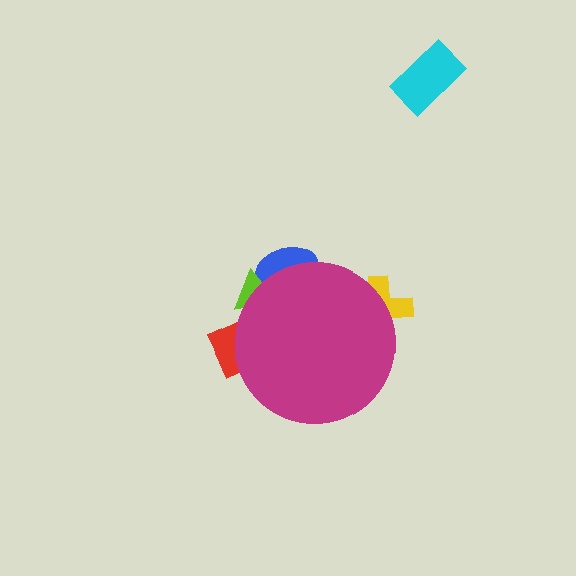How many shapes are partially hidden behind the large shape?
4 shapes are partially hidden.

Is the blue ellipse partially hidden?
Yes, the blue ellipse is partially hidden behind the magenta circle.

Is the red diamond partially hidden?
Yes, the red diamond is partially hidden behind the magenta circle.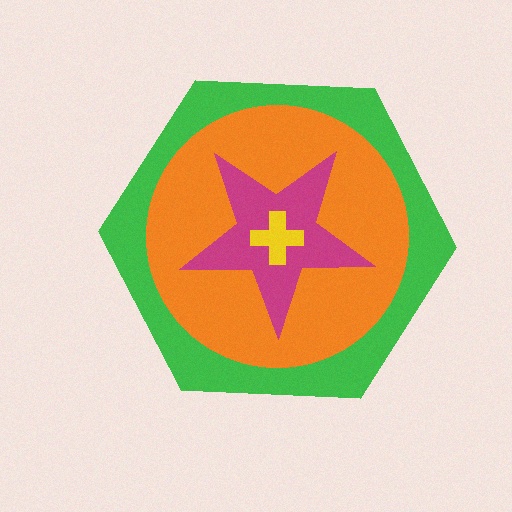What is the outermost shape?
The green hexagon.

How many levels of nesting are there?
4.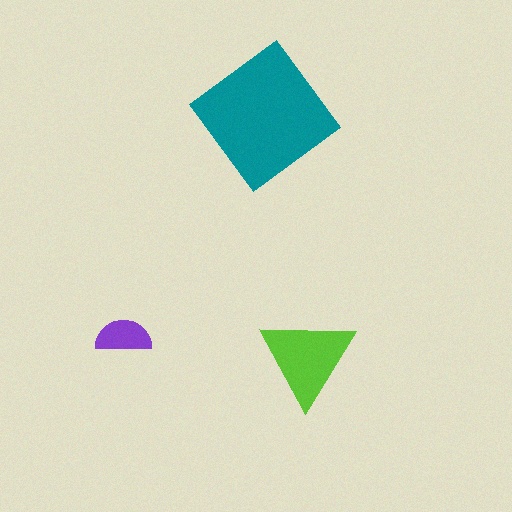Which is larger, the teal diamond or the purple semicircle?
The teal diamond.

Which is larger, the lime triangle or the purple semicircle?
The lime triangle.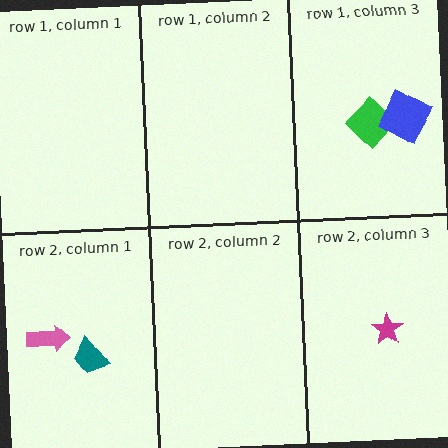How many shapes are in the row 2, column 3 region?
1.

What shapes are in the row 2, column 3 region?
The magenta star.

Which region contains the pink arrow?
The row 2, column 1 region.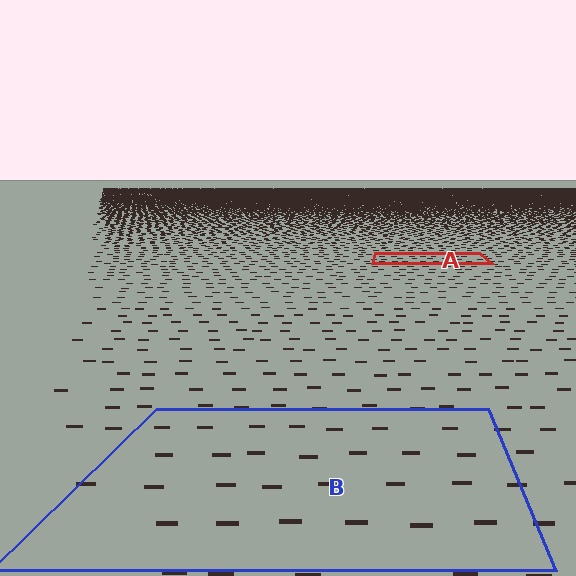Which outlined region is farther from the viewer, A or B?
Region A is farther from the viewer — the texture elements inside it appear smaller and more densely packed.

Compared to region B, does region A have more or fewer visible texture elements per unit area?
Region A has more texture elements per unit area — they are packed more densely because it is farther away.